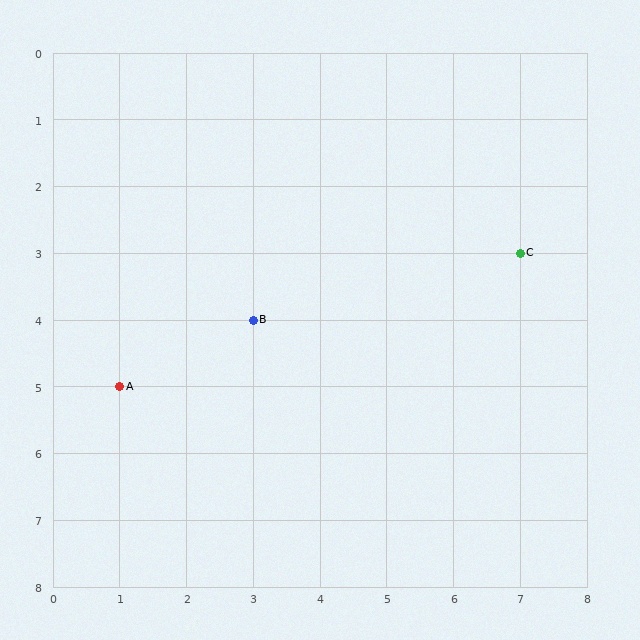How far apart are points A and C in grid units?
Points A and C are 6 columns and 2 rows apart (about 6.3 grid units diagonally).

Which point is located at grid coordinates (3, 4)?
Point B is at (3, 4).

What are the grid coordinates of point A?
Point A is at grid coordinates (1, 5).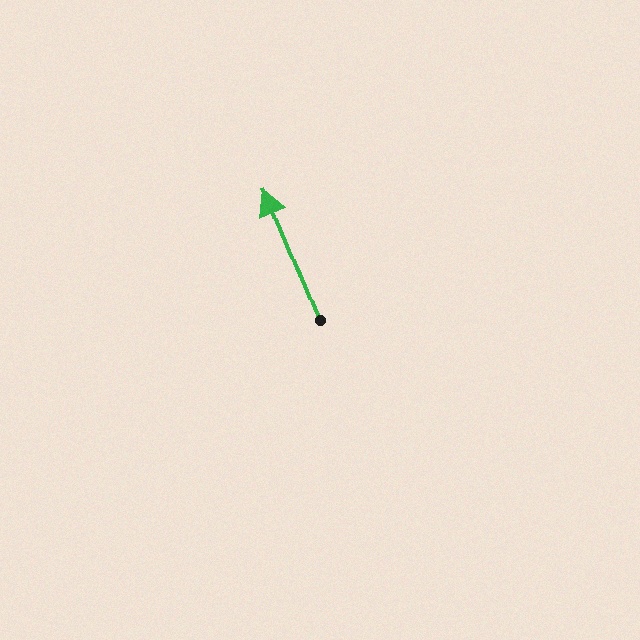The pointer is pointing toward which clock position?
Roughly 11 o'clock.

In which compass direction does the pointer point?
North.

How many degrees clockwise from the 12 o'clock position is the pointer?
Approximately 338 degrees.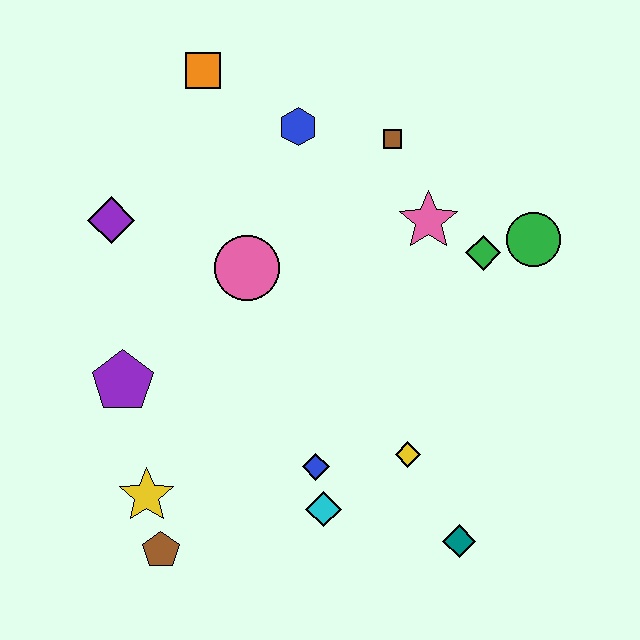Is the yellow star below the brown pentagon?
No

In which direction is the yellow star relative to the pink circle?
The yellow star is below the pink circle.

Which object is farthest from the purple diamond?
The teal diamond is farthest from the purple diamond.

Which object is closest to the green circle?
The green diamond is closest to the green circle.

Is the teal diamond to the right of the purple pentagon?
Yes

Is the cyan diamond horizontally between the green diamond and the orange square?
Yes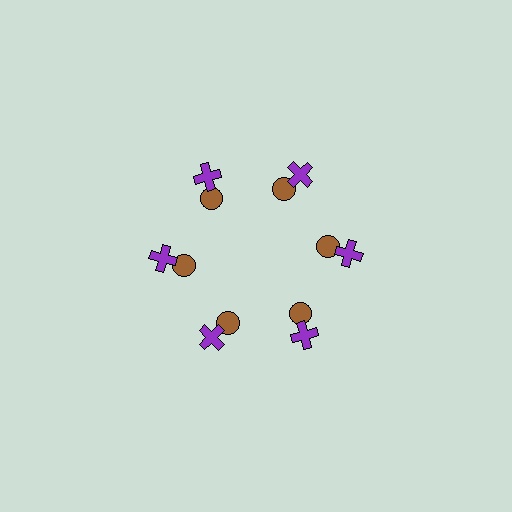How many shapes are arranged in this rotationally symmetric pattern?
There are 12 shapes, arranged in 6 groups of 2.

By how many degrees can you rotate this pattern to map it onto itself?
The pattern maps onto itself every 60 degrees of rotation.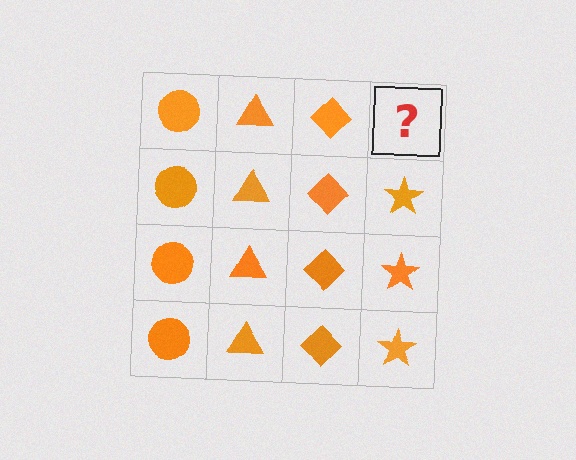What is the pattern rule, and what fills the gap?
The rule is that each column has a consistent shape. The gap should be filled with an orange star.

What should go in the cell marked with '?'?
The missing cell should contain an orange star.